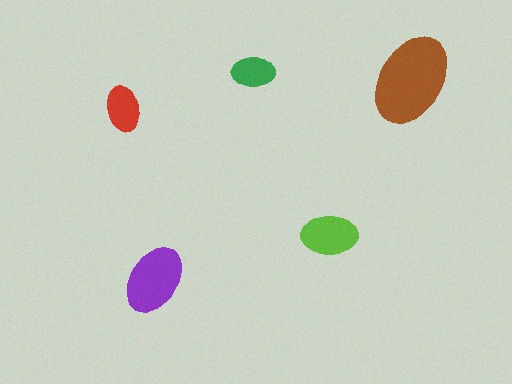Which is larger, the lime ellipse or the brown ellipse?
The brown one.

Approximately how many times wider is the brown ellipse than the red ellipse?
About 2 times wider.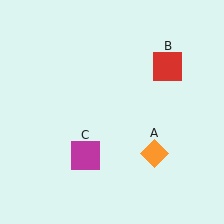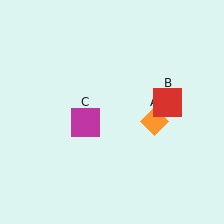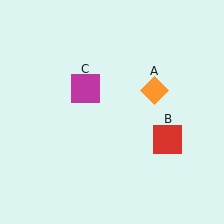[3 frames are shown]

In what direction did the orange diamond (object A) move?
The orange diamond (object A) moved up.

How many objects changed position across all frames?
3 objects changed position: orange diamond (object A), red square (object B), magenta square (object C).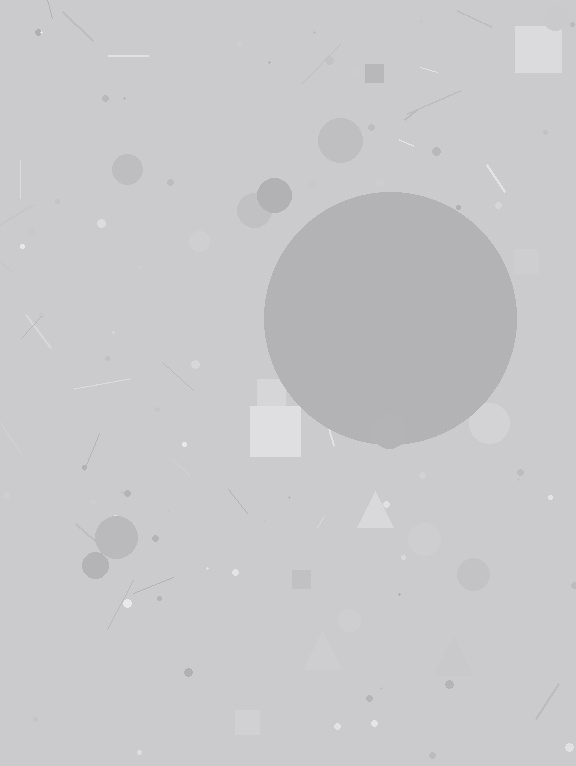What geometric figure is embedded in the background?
A circle is embedded in the background.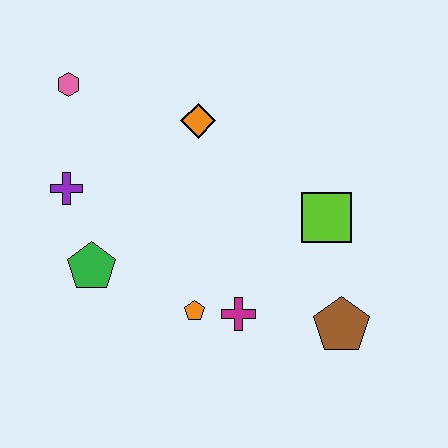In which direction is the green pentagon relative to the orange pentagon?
The green pentagon is to the left of the orange pentagon.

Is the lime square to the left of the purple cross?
No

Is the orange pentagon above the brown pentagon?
Yes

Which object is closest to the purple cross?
The green pentagon is closest to the purple cross.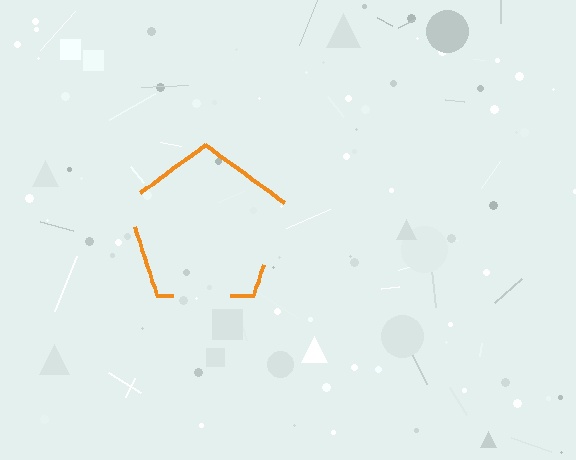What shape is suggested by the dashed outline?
The dashed outline suggests a pentagon.